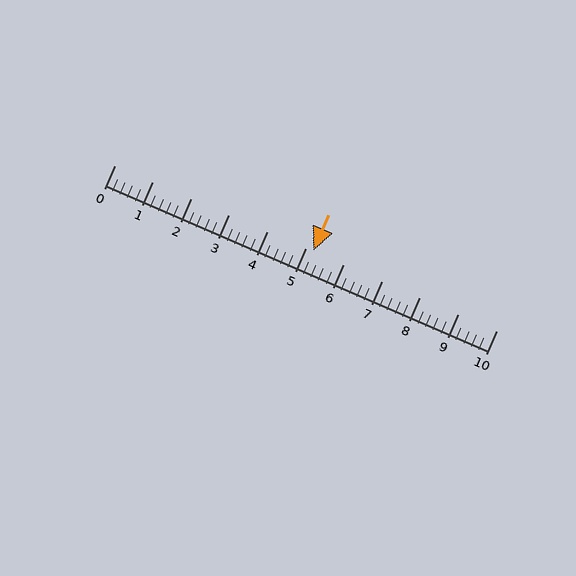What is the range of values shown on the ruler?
The ruler shows values from 0 to 10.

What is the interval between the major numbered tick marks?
The major tick marks are spaced 1 units apart.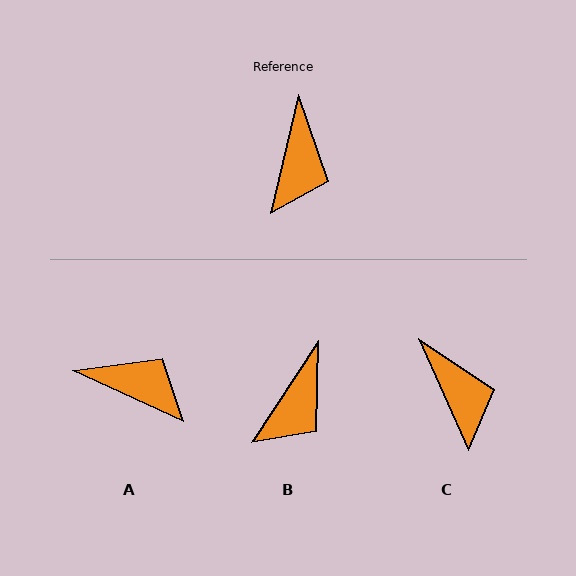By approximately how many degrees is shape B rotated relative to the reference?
Approximately 20 degrees clockwise.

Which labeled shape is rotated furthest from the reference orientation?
A, about 79 degrees away.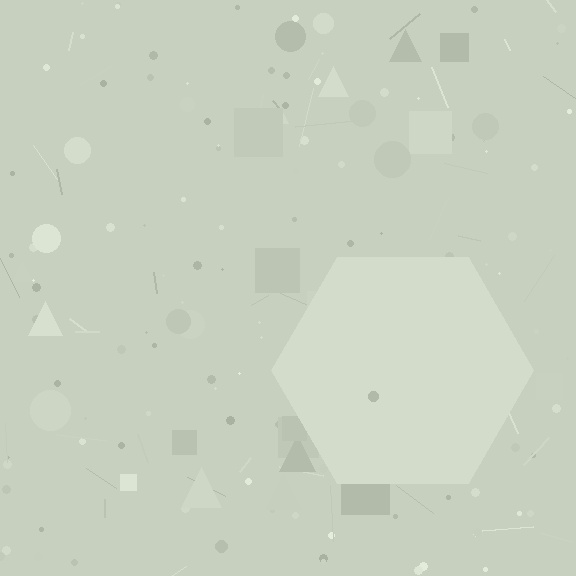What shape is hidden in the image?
A hexagon is hidden in the image.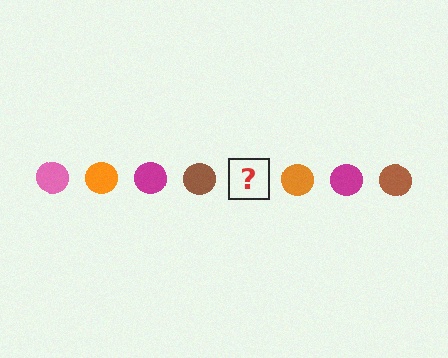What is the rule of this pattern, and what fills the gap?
The rule is that the pattern cycles through pink, orange, magenta, brown circles. The gap should be filled with a pink circle.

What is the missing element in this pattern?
The missing element is a pink circle.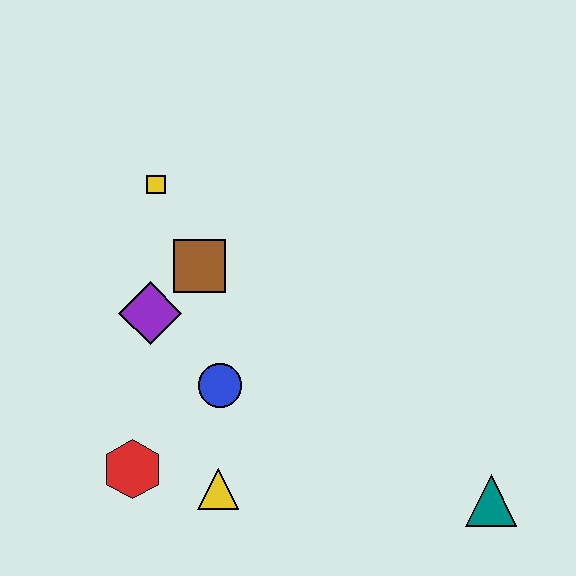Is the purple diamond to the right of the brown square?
No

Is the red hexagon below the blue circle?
Yes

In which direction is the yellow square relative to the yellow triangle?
The yellow square is above the yellow triangle.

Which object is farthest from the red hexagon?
The teal triangle is farthest from the red hexagon.